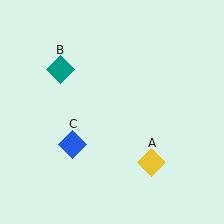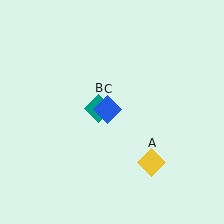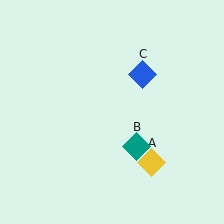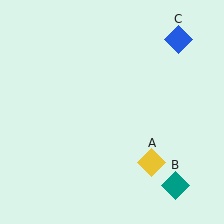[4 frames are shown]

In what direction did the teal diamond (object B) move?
The teal diamond (object B) moved down and to the right.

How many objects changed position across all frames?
2 objects changed position: teal diamond (object B), blue diamond (object C).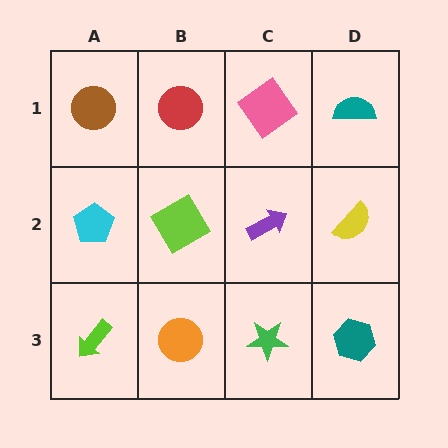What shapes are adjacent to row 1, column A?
A cyan pentagon (row 2, column A), a red circle (row 1, column B).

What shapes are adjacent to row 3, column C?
A purple arrow (row 2, column C), an orange circle (row 3, column B), a teal hexagon (row 3, column D).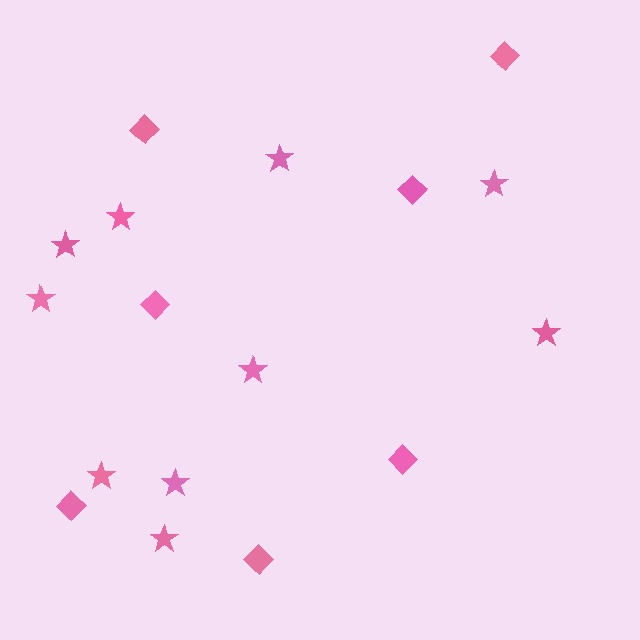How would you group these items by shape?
There are 2 groups: one group of stars (10) and one group of diamonds (7).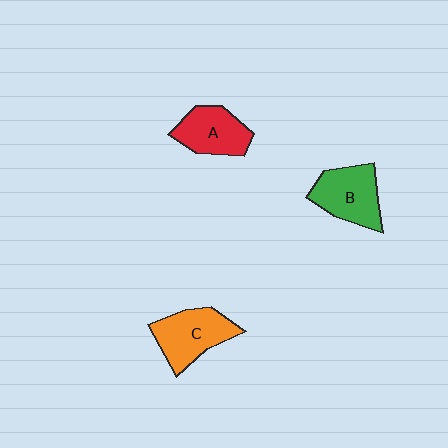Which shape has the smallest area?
Shape A (red).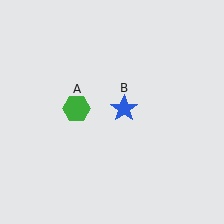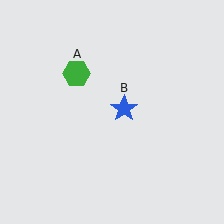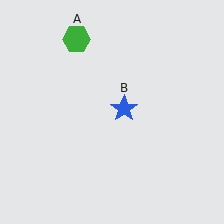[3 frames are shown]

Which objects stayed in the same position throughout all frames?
Blue star (object B) remained stationary.